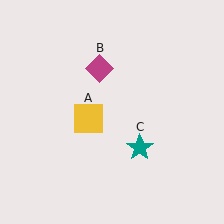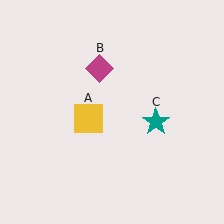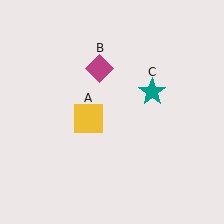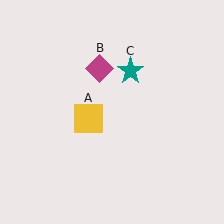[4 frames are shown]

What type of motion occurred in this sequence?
The teal star (object C) rotated counterclockwise around the center of the scene.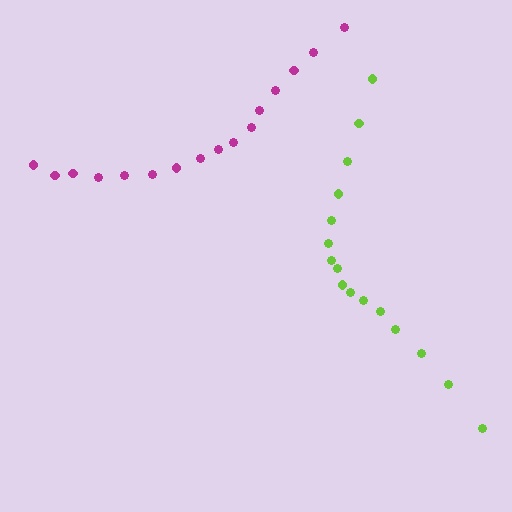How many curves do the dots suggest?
There are 2 distinct paths.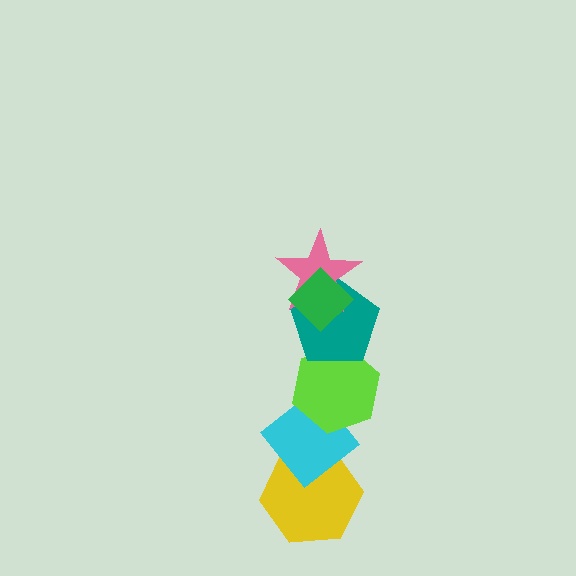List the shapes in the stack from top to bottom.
From top to bottom: the green diamond, the pink star, the teal pentagon, the lime hexagon, the cyan diamond, the yellow hexagon.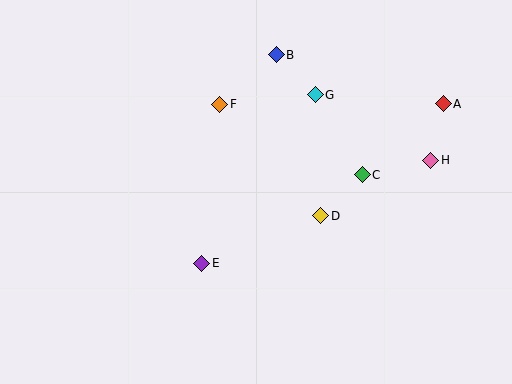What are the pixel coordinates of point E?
Point E is at (202, 263).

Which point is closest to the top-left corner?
Point F is closest to the top-left corner.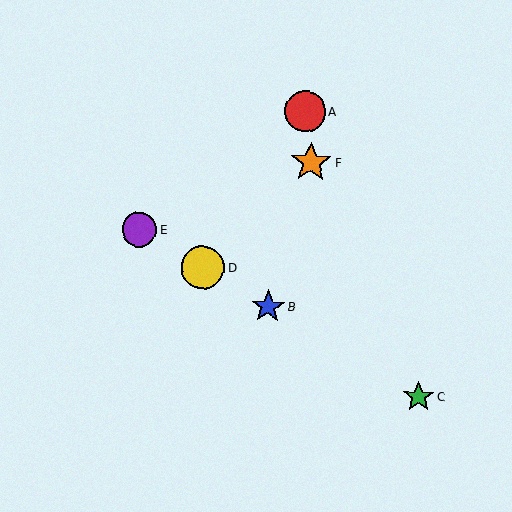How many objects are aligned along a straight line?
4 objects (B, C, D, E) are aligned along a straight line.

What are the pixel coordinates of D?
Object D is at (203, 267).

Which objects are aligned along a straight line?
Objects B, C, D, E are aligned along a straight line.